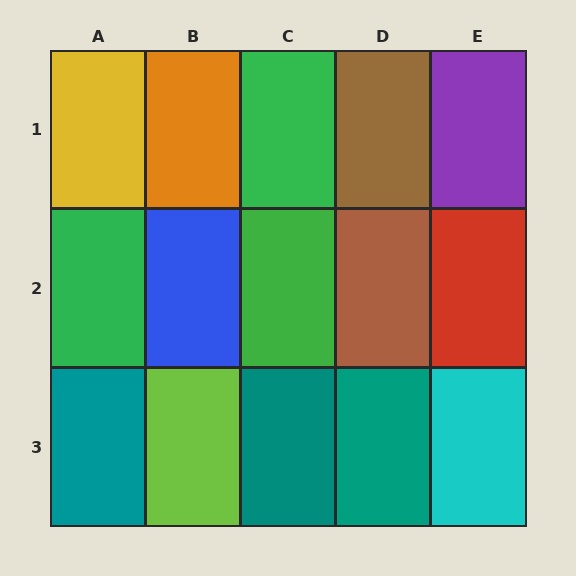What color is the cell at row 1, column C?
Green.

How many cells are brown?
2 cells are brown.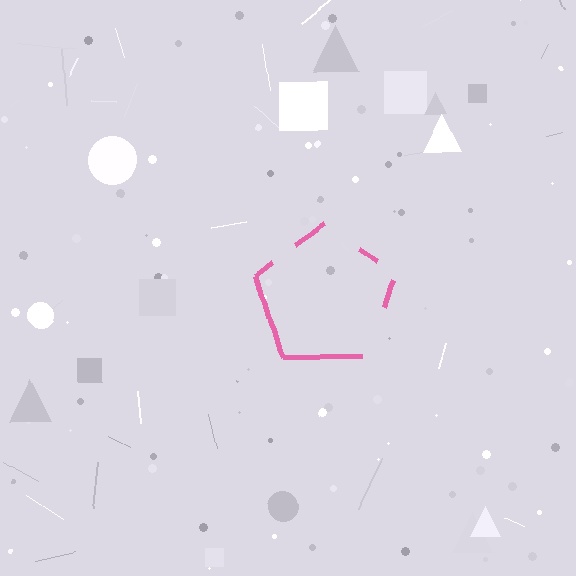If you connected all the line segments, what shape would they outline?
They would outline a pentagon.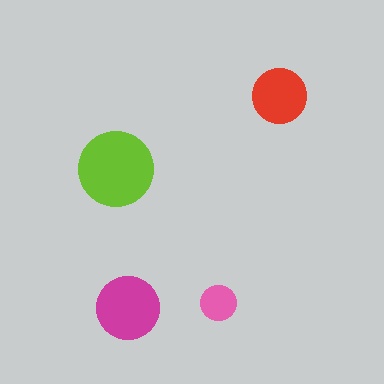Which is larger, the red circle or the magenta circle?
The magenta one.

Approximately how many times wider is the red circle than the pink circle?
About 1.5 times wider.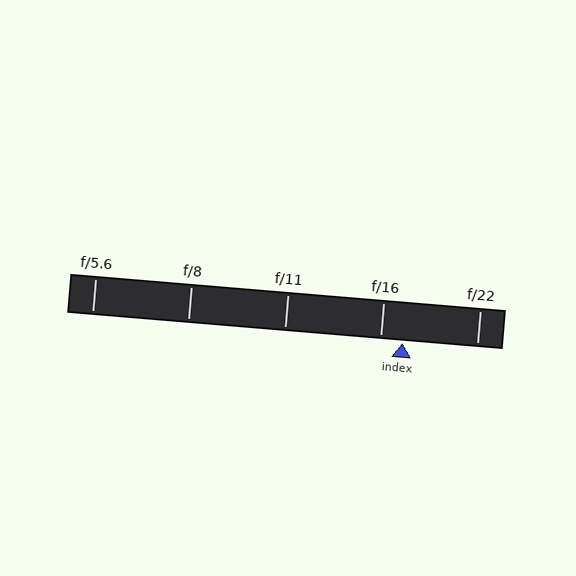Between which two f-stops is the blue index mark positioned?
The index mark is between f/16 and f/22.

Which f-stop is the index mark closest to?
The index mark is closest to f/16.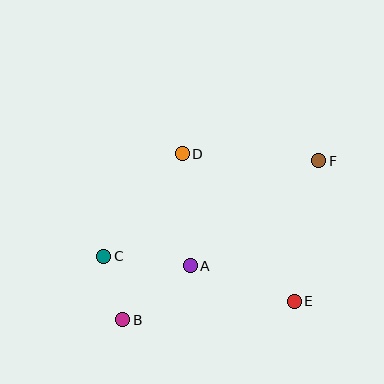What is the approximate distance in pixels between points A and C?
The distance between A and C is approximately 87 pixels.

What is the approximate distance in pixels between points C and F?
The distance between C and F is approximately 236 pixels.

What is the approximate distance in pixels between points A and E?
The distance between A and E is approximately 110 pixels.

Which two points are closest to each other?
Points B and C are closest to each other.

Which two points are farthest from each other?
Points B and F are farthest from each other.